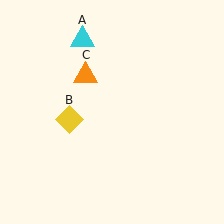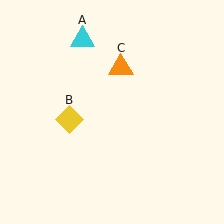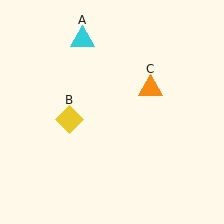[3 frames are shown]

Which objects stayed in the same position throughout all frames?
Cyan triangle (object A) and yellow diamond (object B) remained stationary.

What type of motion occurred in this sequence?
The orange triangle (object C) rotated clockwise around the center of the scene.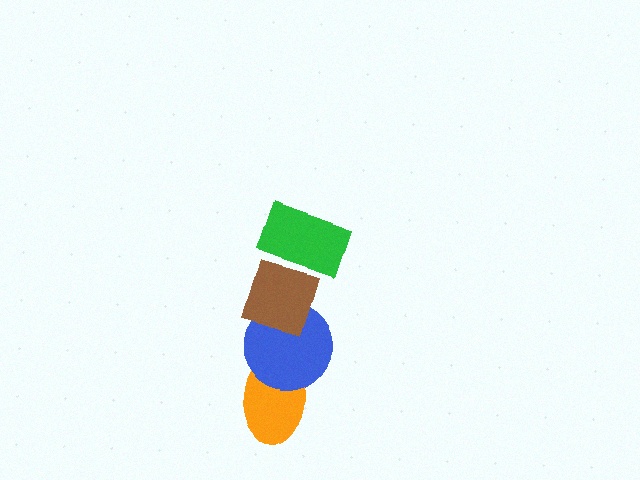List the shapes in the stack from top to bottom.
From top to bottom: the green rectangle, the brown diamond, the blue circle, the orange ellipse.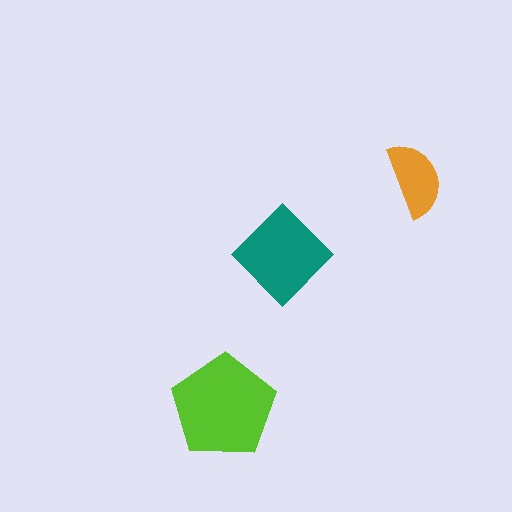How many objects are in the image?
There are 3 objects in the image.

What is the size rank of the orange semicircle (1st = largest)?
3rd.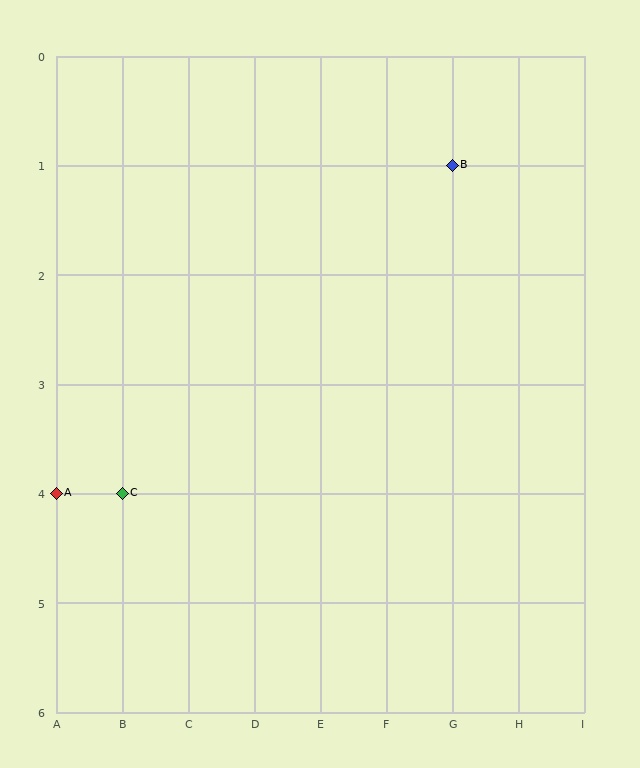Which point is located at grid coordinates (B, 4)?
Point C is at (B, 4).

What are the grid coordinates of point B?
Point B is at grid coordinates (G, 1).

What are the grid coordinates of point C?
Point C is at grid coordinates (B, 4).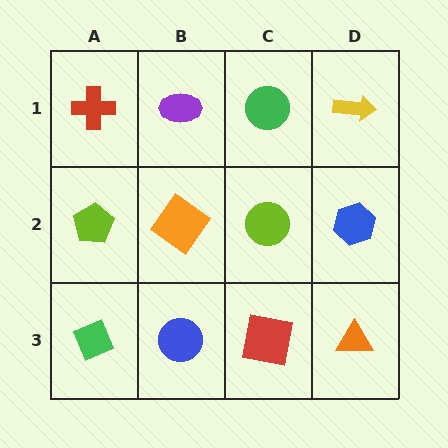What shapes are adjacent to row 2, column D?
A yellow arrow (row 1, column D), an orange triangle (row 3, column D), a lime circle (row 2, column C).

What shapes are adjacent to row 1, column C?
A lime circle (row 2, column C), a purple ellipse (row 1, column B), a yellow arrow (row 1, column D).